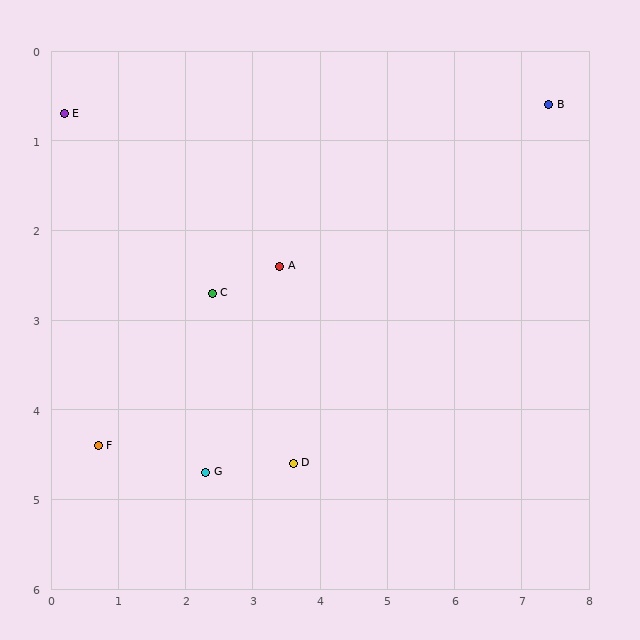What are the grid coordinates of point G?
Point G is at approximately (2.3, 4.7).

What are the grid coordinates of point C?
Point C is at approximately (2.4, 2.7).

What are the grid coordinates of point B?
Point B is at approximately (7.4, 0.6).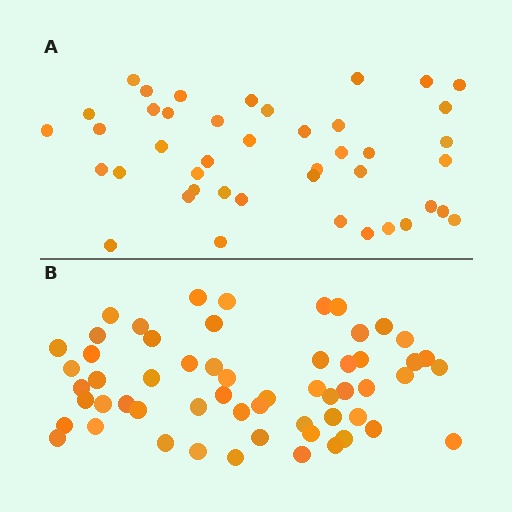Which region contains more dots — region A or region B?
Region B (the bottom region) has more dots.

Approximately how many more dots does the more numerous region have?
Region B has approximately 15 more dots than region A.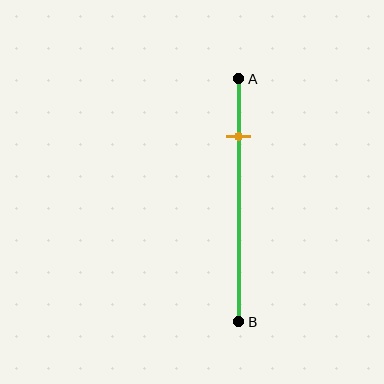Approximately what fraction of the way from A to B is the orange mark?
The orange mark is approximately 25% of the way from A to B.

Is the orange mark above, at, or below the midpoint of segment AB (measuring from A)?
The orange mark is above the midpoint of segment AB.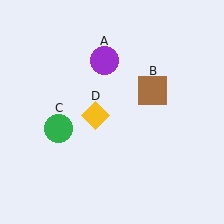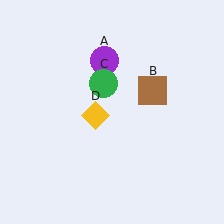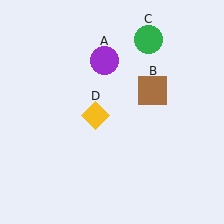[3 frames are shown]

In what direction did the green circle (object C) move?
The green circle (object C) moved up and to the right.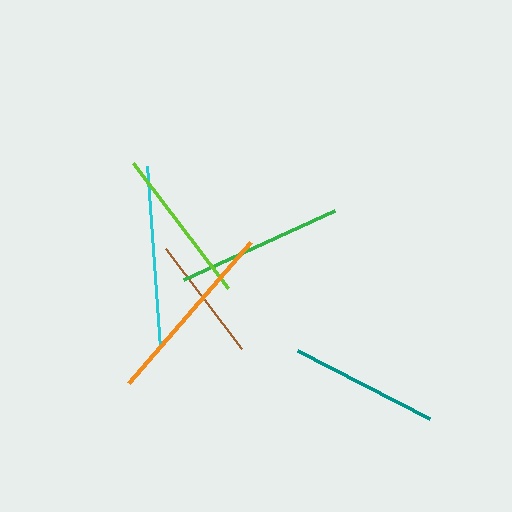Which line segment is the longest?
The orange line is the longest at approximately 186 pixels.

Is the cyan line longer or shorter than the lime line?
The cyan line is longer than the lime line.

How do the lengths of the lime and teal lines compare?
The lime and teal lines are approximately the same length.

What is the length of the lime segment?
The lime segment is approximately 157 pixels long.